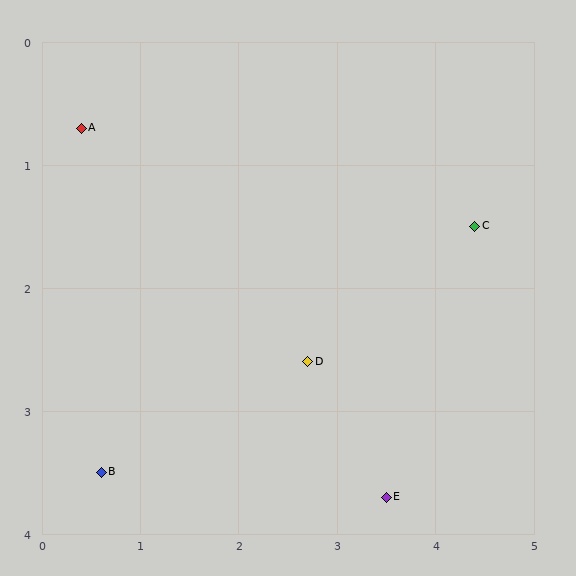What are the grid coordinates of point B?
Point B is at approximately (0.6, 3.5).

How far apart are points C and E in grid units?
Points C and E are about 2.4 grid units apart.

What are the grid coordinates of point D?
Point D is at approximately (2.7, 2.6).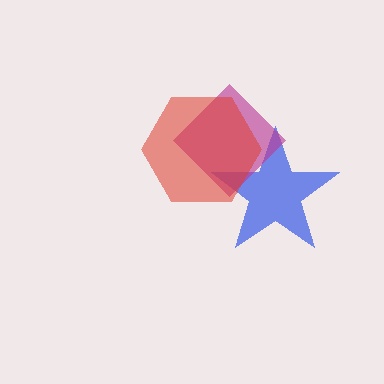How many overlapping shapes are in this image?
There are 3 overlapping shapes in the image.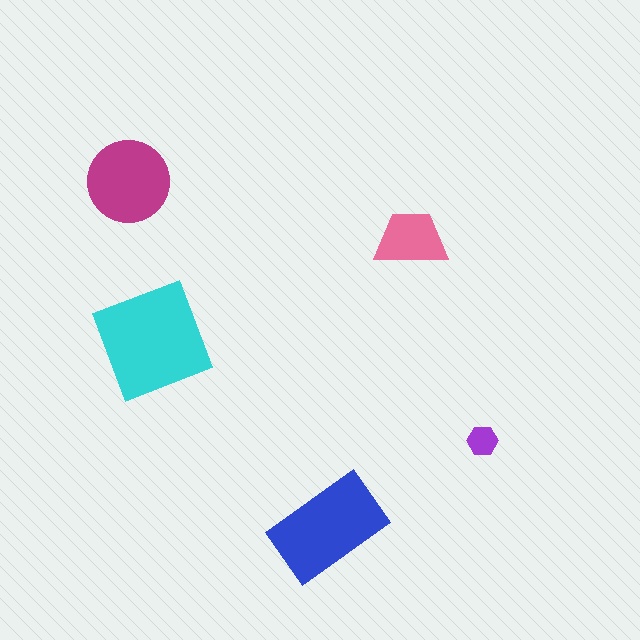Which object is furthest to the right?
The purple hexagon is rightmost.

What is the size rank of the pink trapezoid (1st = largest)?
4th.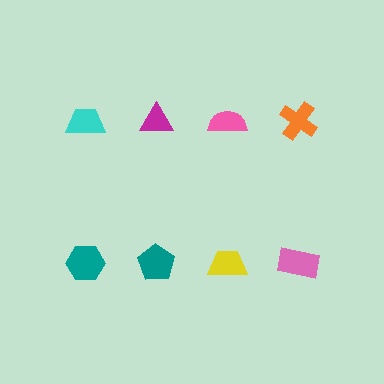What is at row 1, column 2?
A magenta triangle.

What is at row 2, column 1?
A teal hexagon.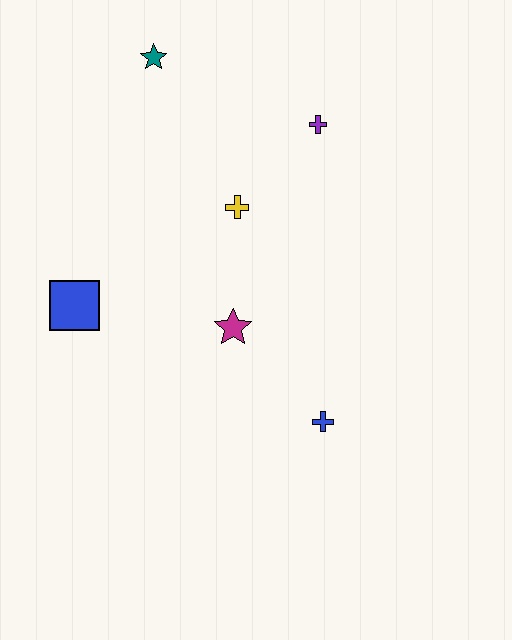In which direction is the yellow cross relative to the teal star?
The yellow cross is below the teal star.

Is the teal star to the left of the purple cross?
Yes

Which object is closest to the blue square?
The magenta star is closest to the blue square.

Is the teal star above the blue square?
Yes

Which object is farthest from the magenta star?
The teal star is farthest from the magenta star.